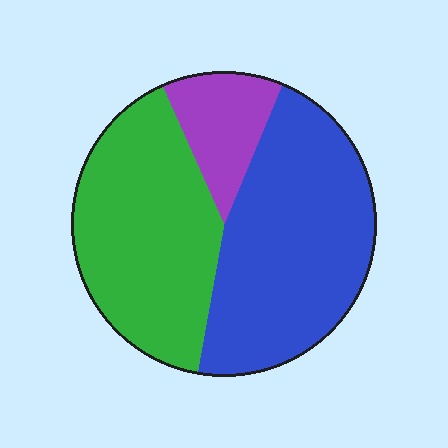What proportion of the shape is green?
Green covers around 40% of the shape.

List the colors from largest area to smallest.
From largest to smallest: blue, green, purple.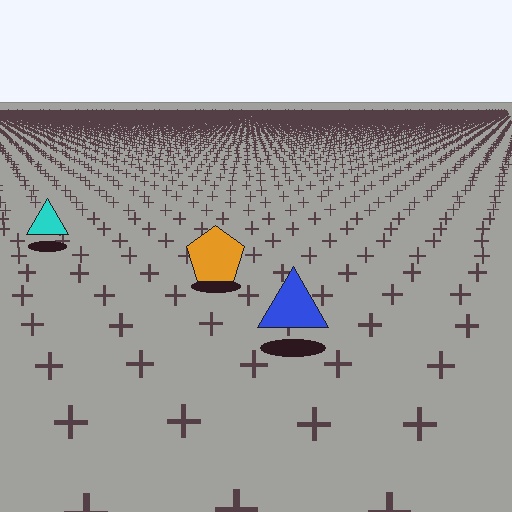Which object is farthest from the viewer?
The cyan triangle is farthest from the viewer. It appears smaller and the ground texture around it is denser.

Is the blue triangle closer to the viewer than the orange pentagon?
Yes. The blue triangle is closer — you can tell from the texture gradient: the ground texture is coarser near it.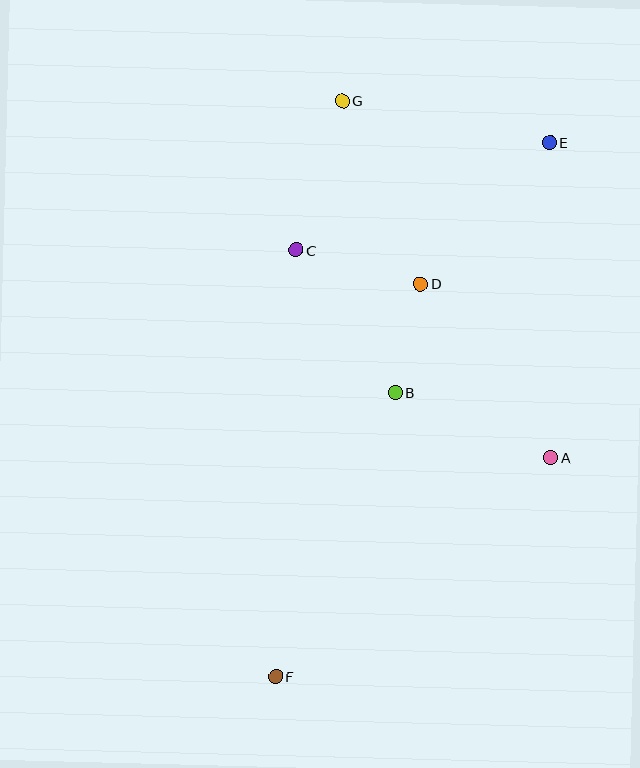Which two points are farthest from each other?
Points E and F are farthest from each other.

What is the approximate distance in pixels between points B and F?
The distance between B and F is approximately 308 pixels.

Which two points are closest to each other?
Points B and D are closest to each other.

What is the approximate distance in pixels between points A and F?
The distance between A and F is approximately 351 pixels.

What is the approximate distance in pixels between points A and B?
The distance between A and B is approximately 169 pixels.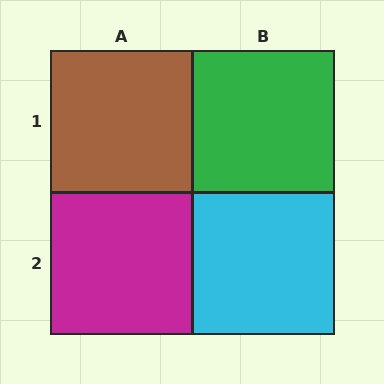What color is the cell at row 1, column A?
Brown.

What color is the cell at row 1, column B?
Green.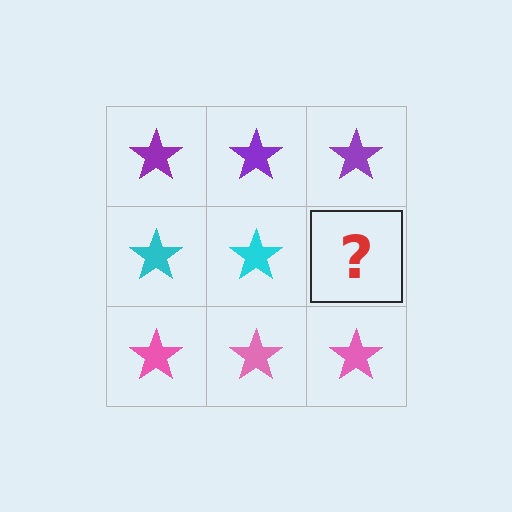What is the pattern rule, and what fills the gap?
The rule is that each row has a consistent color. The gap should be filled with a cyan star.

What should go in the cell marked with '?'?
The missing cell should contain a cyan star.